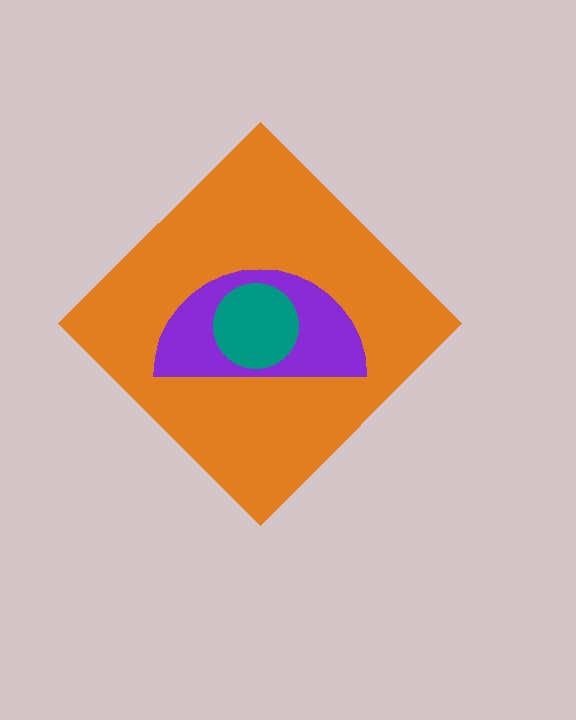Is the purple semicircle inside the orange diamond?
Yes.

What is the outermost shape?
The orange diamond.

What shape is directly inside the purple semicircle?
The teal circle.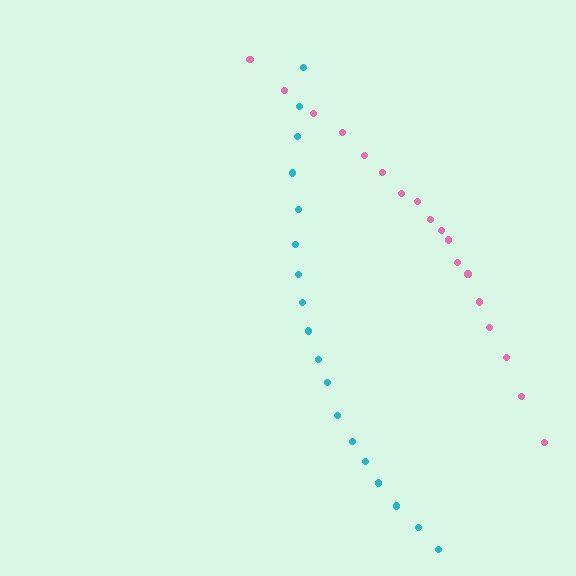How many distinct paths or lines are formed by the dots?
There are 2 distinct paths.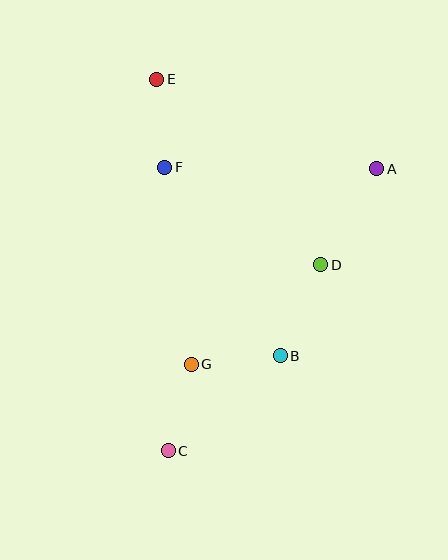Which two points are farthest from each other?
Points C and E are farthest from each other.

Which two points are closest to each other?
Points E and F are closest to each other.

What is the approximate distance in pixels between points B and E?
The distance between B and E is approximately 303 pixels.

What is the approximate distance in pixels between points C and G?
The distance between C and G is approximately 89 pixels.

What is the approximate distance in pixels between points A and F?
The distance between A and F is approximately 212 pixels.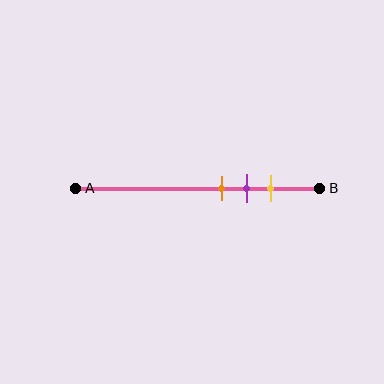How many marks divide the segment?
There are 3 marks dividing the segment.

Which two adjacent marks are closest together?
The orange and purple marks are the closest adjacent pair.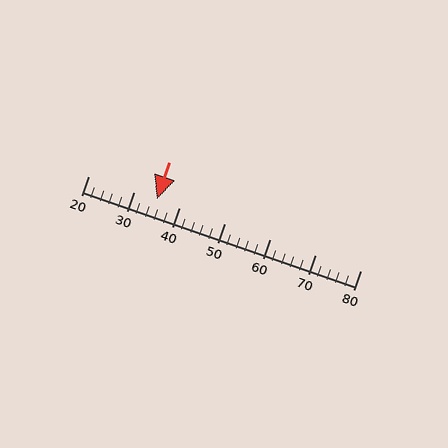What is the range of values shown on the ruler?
The ruler shows values from 20 to 80.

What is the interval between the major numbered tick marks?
The major tick marks are spaced 10 units apart.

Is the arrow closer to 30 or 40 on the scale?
The arrow is closer to 40.